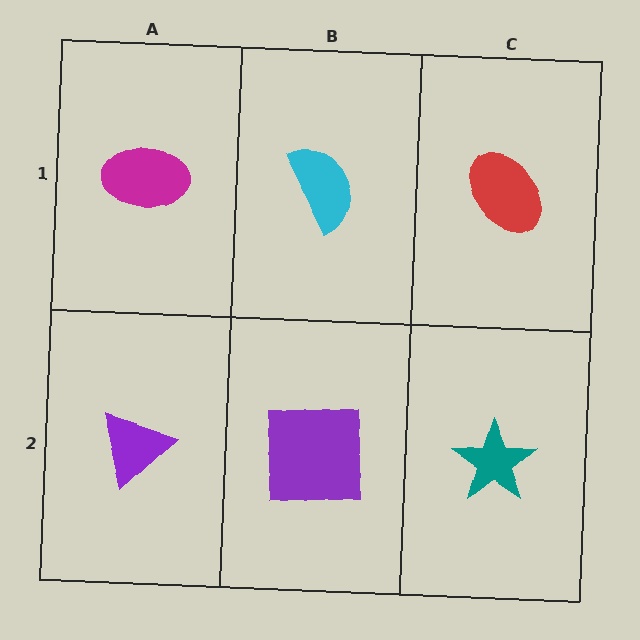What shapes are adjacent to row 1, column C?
A teal star (row 2, column C), a cyan semicircle (row 1, column B).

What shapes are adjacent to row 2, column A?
A magenta ellipse (row 1, column A), a purple square (row 2, column B).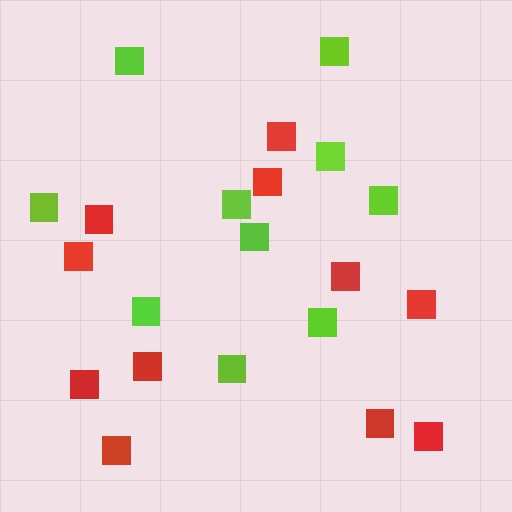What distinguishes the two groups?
There are 2 groups: one group of red squares (11) and one group of lime squares (10).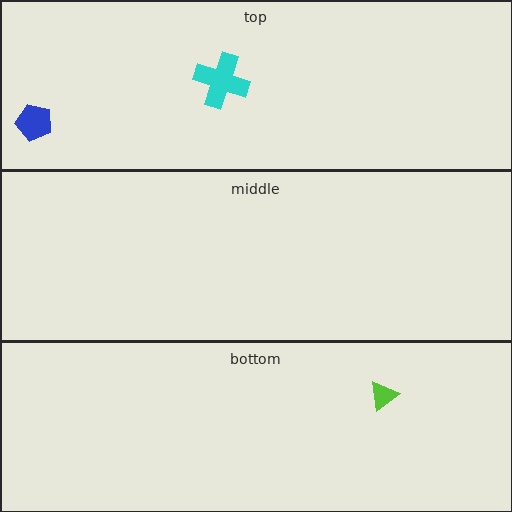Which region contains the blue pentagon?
The top region.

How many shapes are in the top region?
2.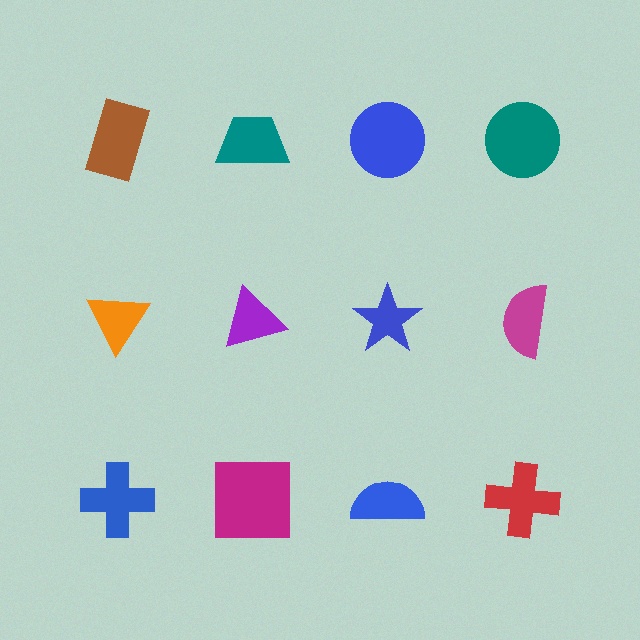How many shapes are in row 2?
4 shapes.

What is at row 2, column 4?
A magenta semicircle.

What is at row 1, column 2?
A teal trapezoid.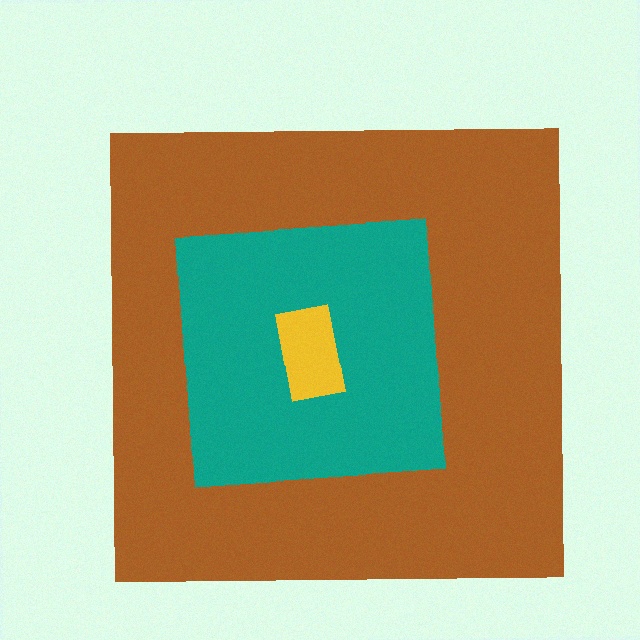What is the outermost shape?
The brown square.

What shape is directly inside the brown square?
The teal square.